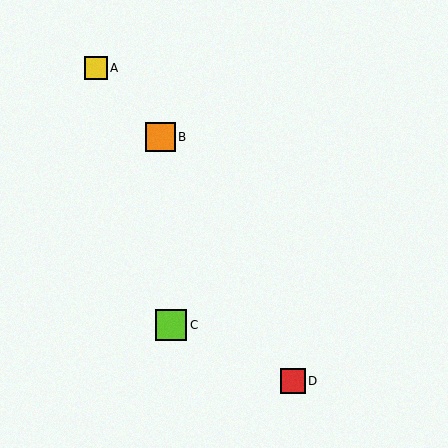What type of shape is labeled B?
Shape B is an orange square.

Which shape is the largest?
The lime square (labeled C) is the largest.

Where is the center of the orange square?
The center of the orange square is at (160, 137).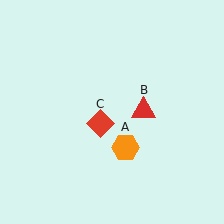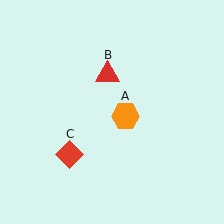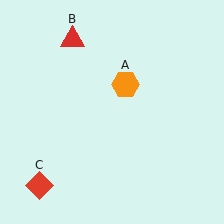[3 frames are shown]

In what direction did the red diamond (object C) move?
The red diamond (object C) moved down and to the left.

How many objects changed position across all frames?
3 objects changed position: orange hexagon (object A), red triangle (object B), red diamond (object C).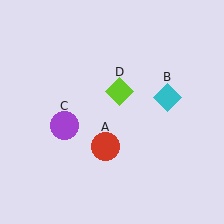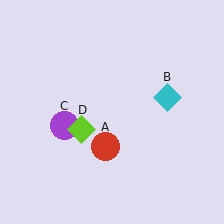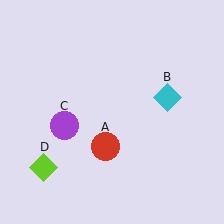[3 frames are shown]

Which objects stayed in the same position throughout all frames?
Red circle (object A) and cyan diamond (object B) and purple circle (object C) remained stationary.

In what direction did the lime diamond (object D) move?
The lime diamond (object D) moved down and to the left.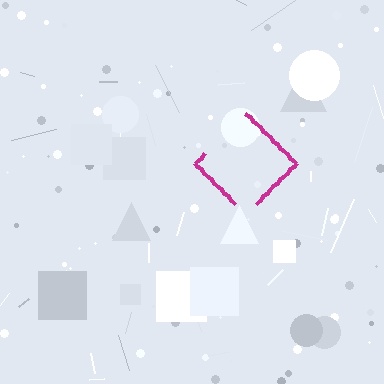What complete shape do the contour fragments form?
The contour fragments form a diamond.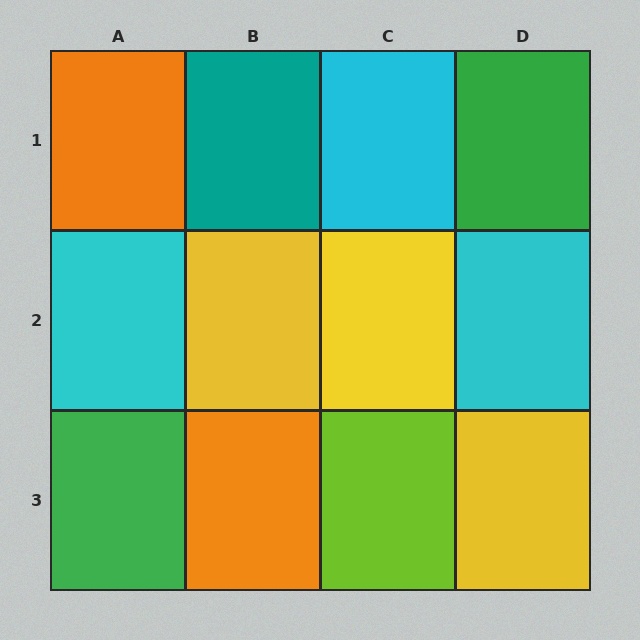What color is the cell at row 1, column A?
Orange.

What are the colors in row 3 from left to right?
Green, orange, lime, yellow.